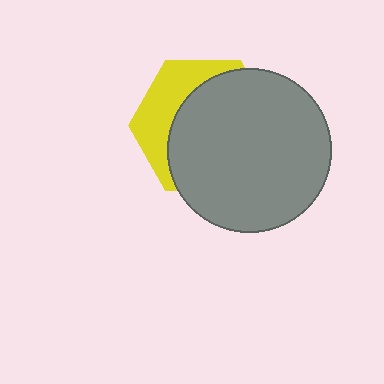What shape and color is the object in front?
The object in front is a gray circle.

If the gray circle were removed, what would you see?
You would see the complete yellow hexagon.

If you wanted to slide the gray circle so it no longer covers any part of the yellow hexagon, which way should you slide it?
Slide it toward the lower-right — that is the most direct way to separate the two shapes.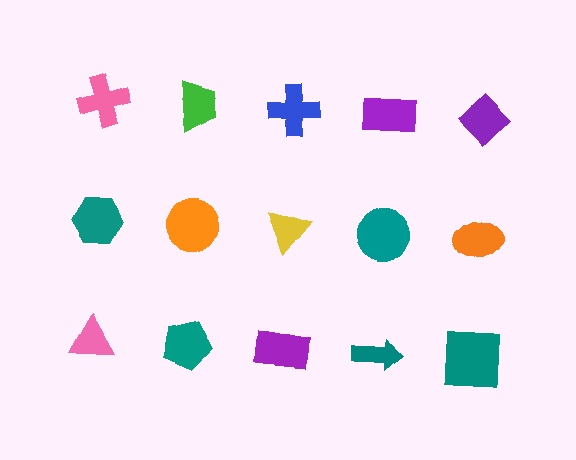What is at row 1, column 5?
A purple diamond.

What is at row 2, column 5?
An orange ellipse.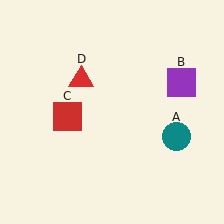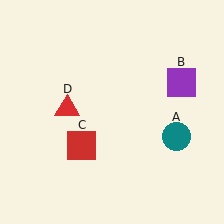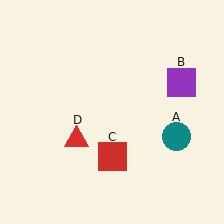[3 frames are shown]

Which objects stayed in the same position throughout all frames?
Teal circle (object A) and purple square (object B) remained stationary.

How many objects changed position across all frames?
2 objects changed position: red square (object C), red triangle (object D).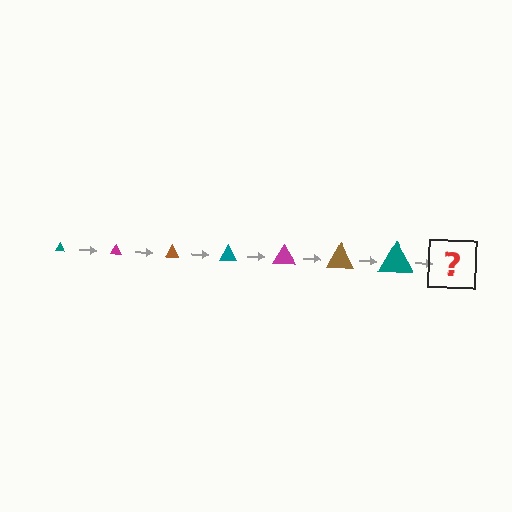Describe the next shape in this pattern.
It should be a magenta triangle, larger than the previous one.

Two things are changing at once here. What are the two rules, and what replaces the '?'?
The two rules are that the triangle grows larger each step and the color cycles through teal, magenta, and brown. The '?' should be a magenta triangle, larger than the previous one.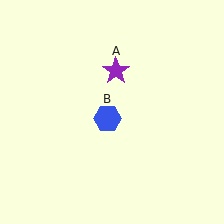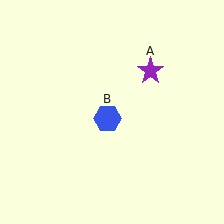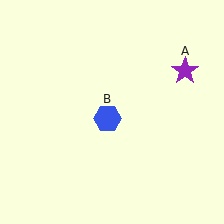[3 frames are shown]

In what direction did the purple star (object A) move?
The purple star (object A) moved right.